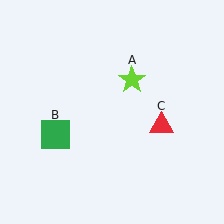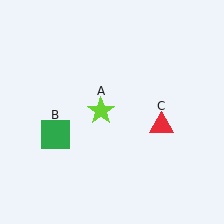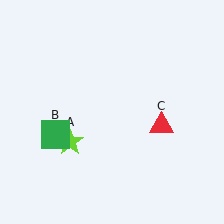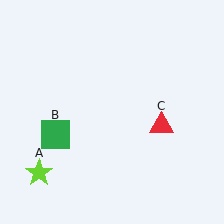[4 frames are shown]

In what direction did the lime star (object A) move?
The lime star (object A) moved down and to the left.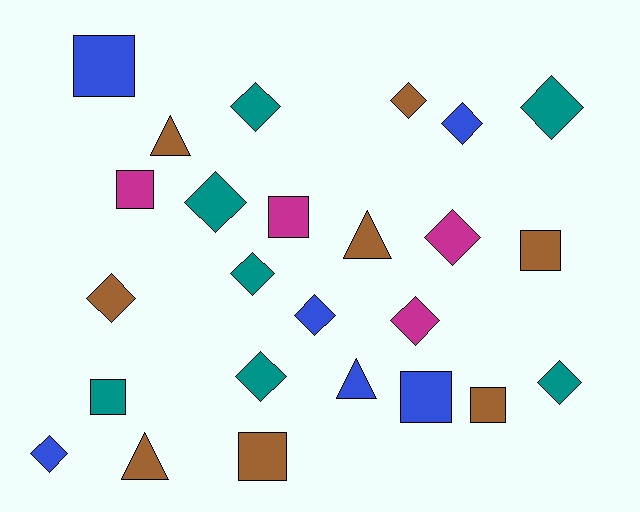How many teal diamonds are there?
There are 6 teal diamonds.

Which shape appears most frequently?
Diamond, with 13 objects.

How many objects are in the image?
There are 25 objects.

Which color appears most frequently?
Brown, with 8 objects.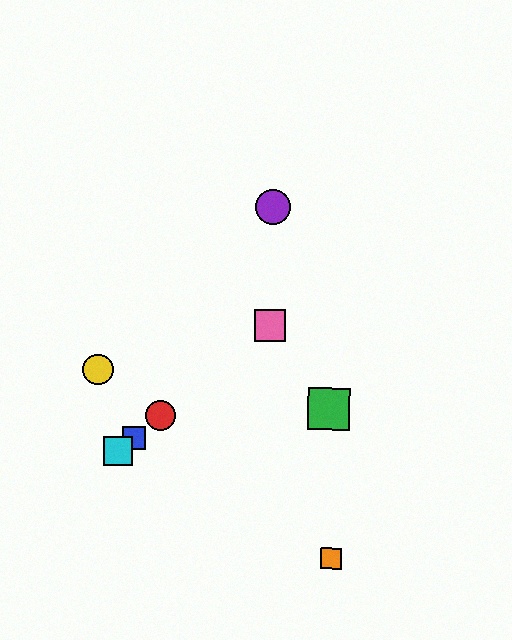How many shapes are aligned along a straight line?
4 shapes (the red circle, the blue square, the cyan square, the pink square) are aligned along a straight line.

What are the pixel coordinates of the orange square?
The orange square is at (332, 559).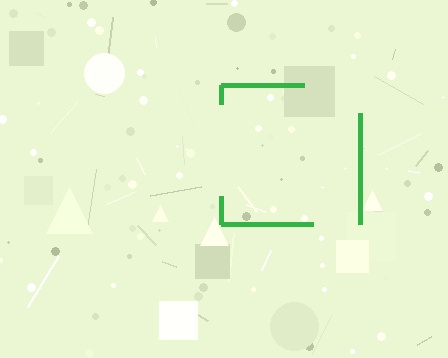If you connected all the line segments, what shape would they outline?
They would outline a square.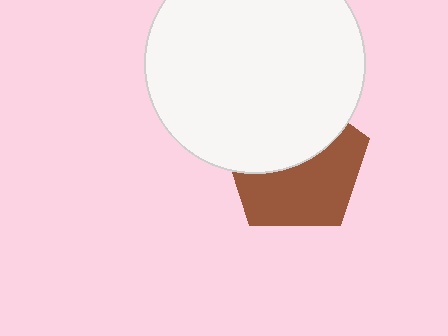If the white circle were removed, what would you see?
You would see the complete brown pentagon.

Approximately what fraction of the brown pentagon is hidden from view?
Roughly 46% of the brown pentagon is hidden behind the white circle.